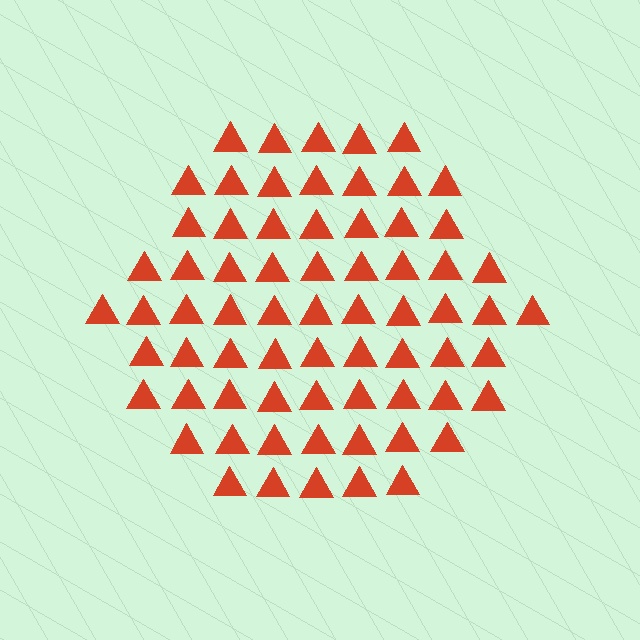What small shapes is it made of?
It is made of small triangles.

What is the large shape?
The large shape is a hexagon.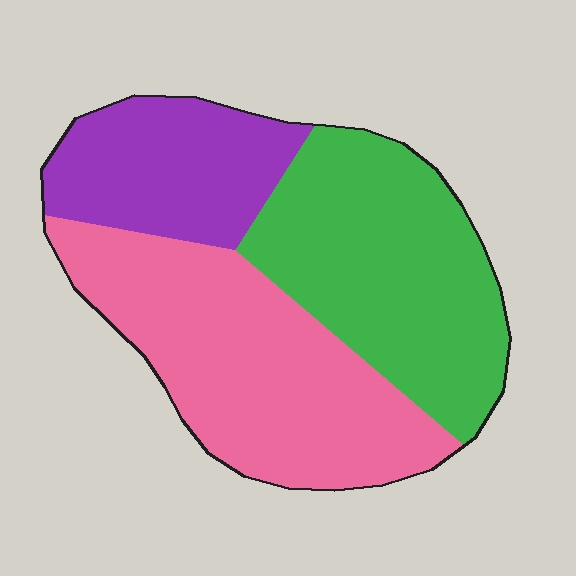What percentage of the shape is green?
Green takes up about three eighths (3/8) of the shape.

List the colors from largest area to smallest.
From largest to smallest: pink, green, purple.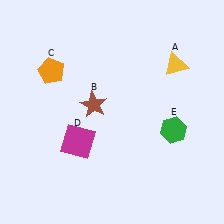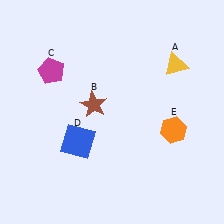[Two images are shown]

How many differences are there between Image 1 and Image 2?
There are 3 differences between the two images.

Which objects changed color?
C changed from orange to magenta. D changed from magenta to blue. E changed from green to orange.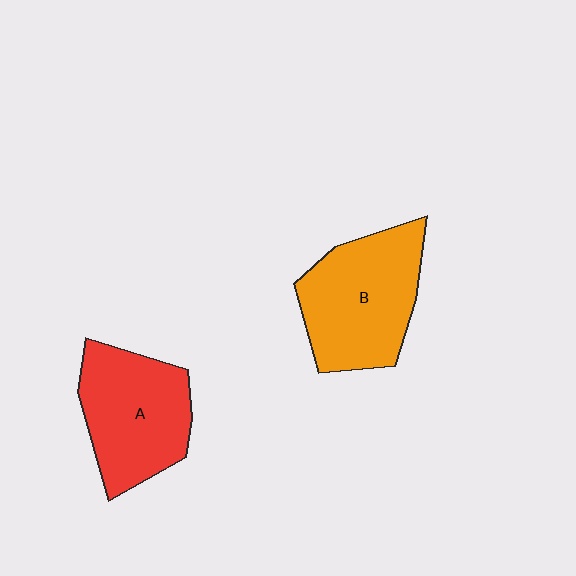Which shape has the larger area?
Shape B (orange).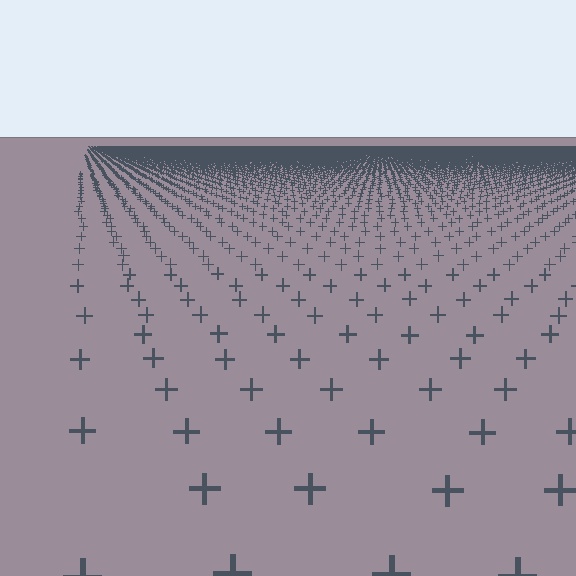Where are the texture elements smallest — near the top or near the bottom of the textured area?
Near the top.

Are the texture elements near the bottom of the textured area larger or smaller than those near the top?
Larger. Near the bottom, elements are closer to the viewer and appear at a bigger on-screen size.